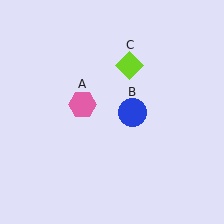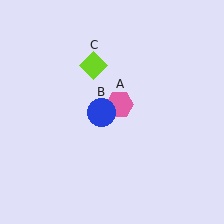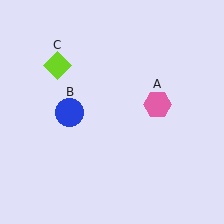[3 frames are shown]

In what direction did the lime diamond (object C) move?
The lime diamond (object C) moved left.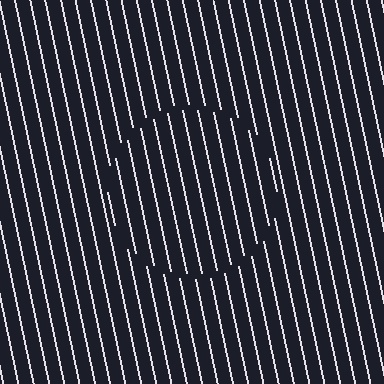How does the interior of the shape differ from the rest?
The interior of the shape contains the same grating, shifted by half a period — the contour is defined by the phase discontinuity where line-ends from the inner and outer gratings abut.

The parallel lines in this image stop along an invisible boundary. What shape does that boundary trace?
An illusory circle. The interior of the shape contains the same grating, shifted by half a period — the contour is defined by the phase discontinuity where line-ends from the inner and outer gratings abut.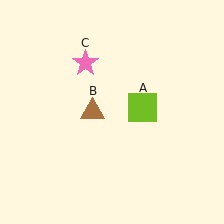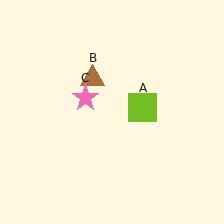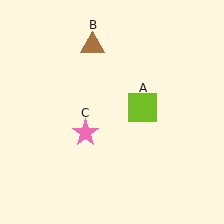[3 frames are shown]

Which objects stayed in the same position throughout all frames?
Lime square (object A) remained stationary.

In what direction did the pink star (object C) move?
The pink star (object C) moved down.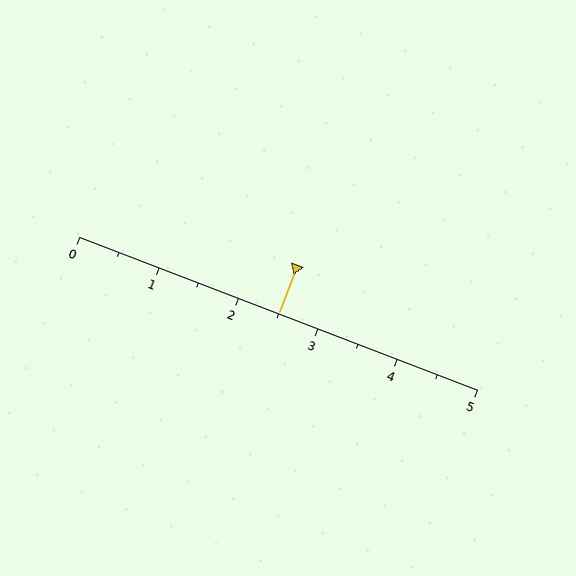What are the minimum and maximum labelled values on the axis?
The axis runs from 0 to 5.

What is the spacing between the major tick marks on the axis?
The major ticks are spaced 1 apart.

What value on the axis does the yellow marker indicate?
The marker indicates approximately 2.5.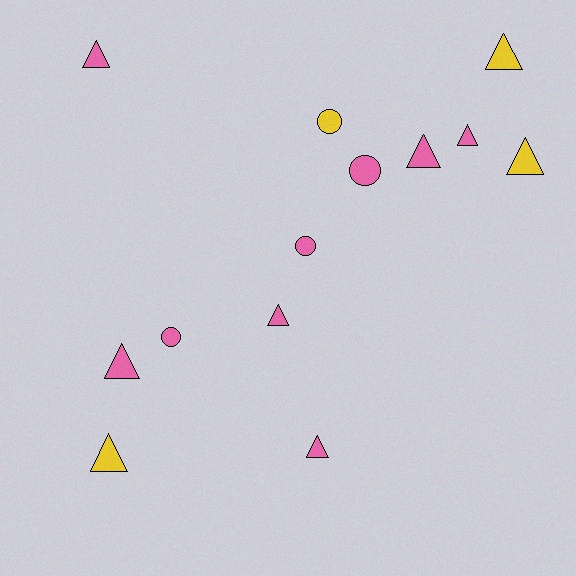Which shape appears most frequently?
Triangle, with 9 objects.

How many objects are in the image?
There are 13 objects.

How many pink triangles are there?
There are 6 pink triangles.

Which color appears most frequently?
Pink, with 9 objects.